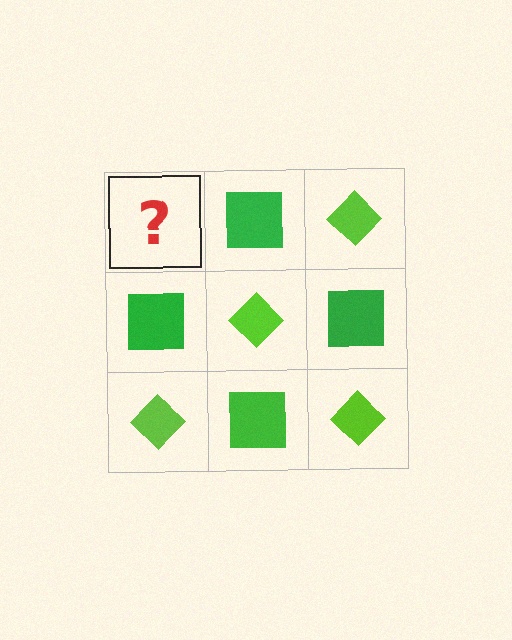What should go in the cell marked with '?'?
The missing cell should contain a lime diamond.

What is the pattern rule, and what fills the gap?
The rule is that it alternates lime diamond and green square in a checkerboard pattern. The gap should be filled with a lime diamond.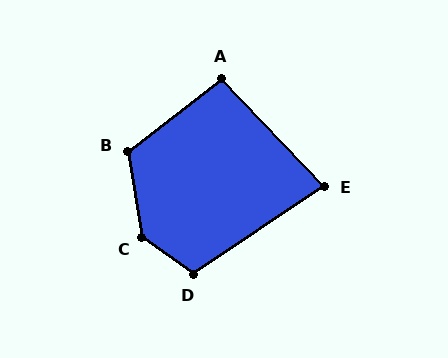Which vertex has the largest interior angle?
C, at approximately 136 degrees.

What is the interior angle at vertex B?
Approximately 118 degrees (obtuse).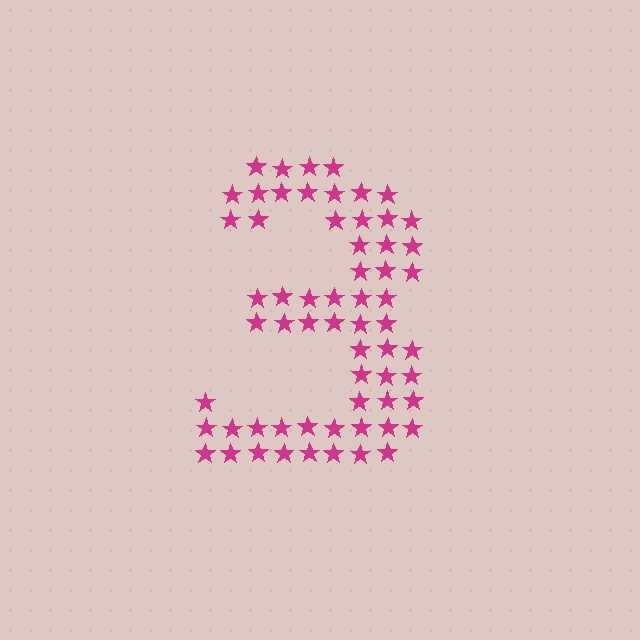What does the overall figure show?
The overall figure shows the digit 3.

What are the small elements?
The small elements are stars.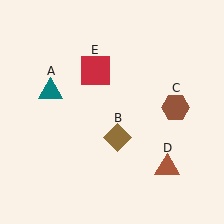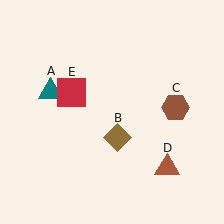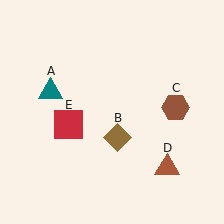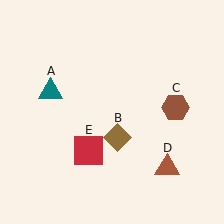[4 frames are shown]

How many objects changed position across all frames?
1 object changed position: red square (object E).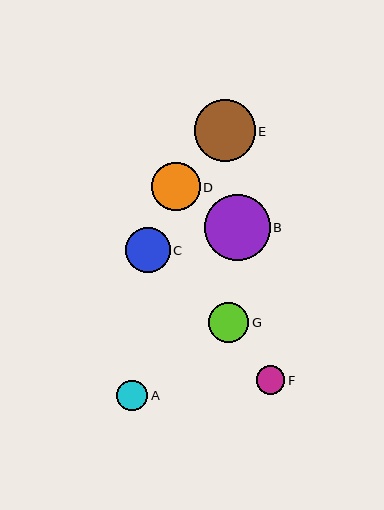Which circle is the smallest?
Circle F is the smallest with a size of approximately 28 pixels.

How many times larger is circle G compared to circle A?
Circle G is approximately 1.3 times the size of circle A.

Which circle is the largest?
Circle B is the largest with a size of approximately 65 pixels.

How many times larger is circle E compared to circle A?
Circle E is approximately 2.0 times the size of circle A.